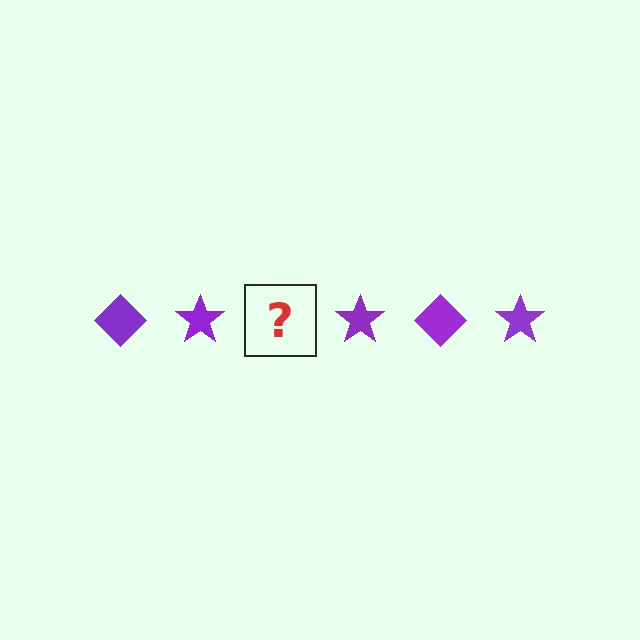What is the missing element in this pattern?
The missing element is a purple diamond.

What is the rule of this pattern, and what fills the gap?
The rule is that the pattern cycles through diamond, star shapes in purple. The gap should be filled with a purple diamond.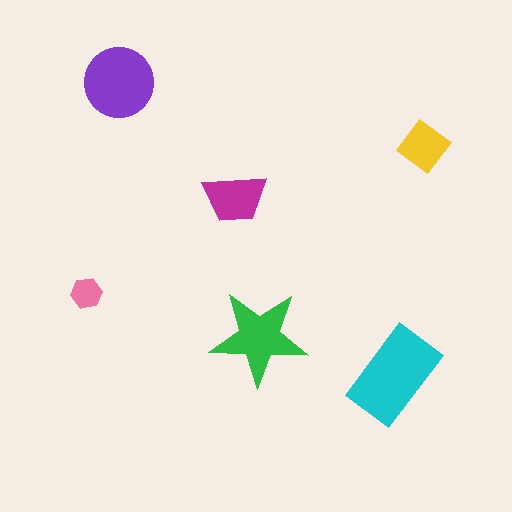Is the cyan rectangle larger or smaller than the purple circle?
Larger.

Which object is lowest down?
The cyan rectangle is bottommost.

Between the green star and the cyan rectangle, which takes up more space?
The cyan rectangle.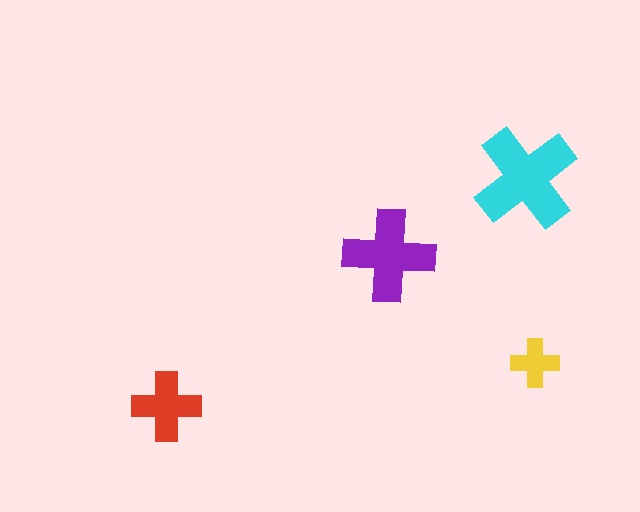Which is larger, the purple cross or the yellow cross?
The purple one.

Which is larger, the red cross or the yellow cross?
The red one.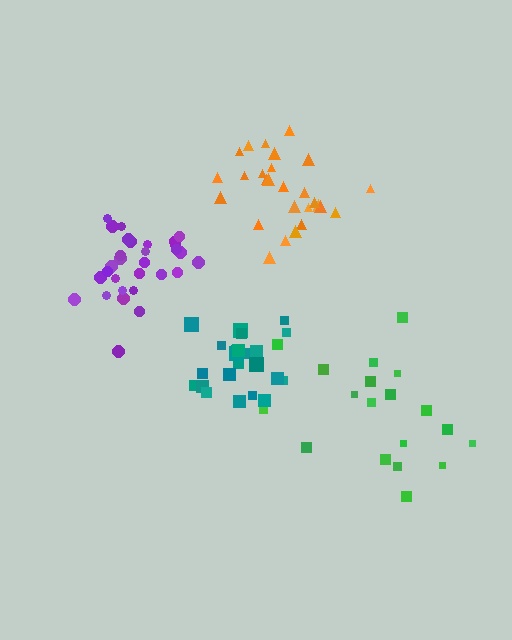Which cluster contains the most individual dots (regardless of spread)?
Purple (30).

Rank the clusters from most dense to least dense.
teal, purple, orange, green.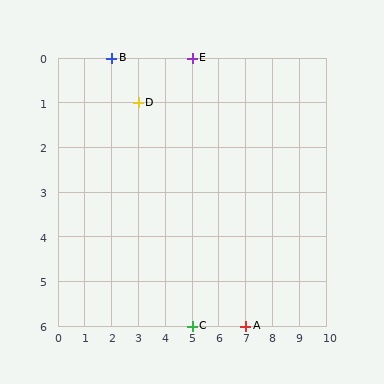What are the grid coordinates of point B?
Point B is at grid coordinates (2, 0).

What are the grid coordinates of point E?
Point E is at grid coordinates (5, 0).